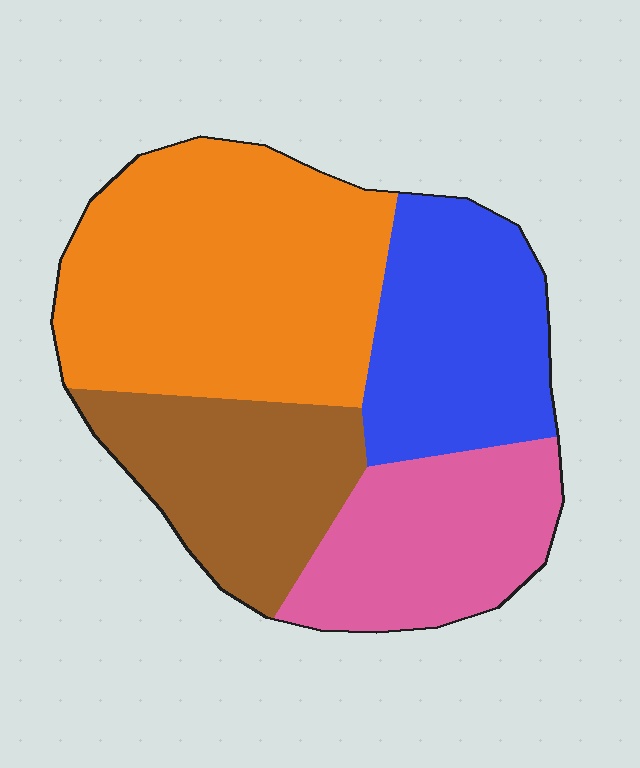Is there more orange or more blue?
Orange.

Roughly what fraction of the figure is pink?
Pink covers roughly 20% of the figure.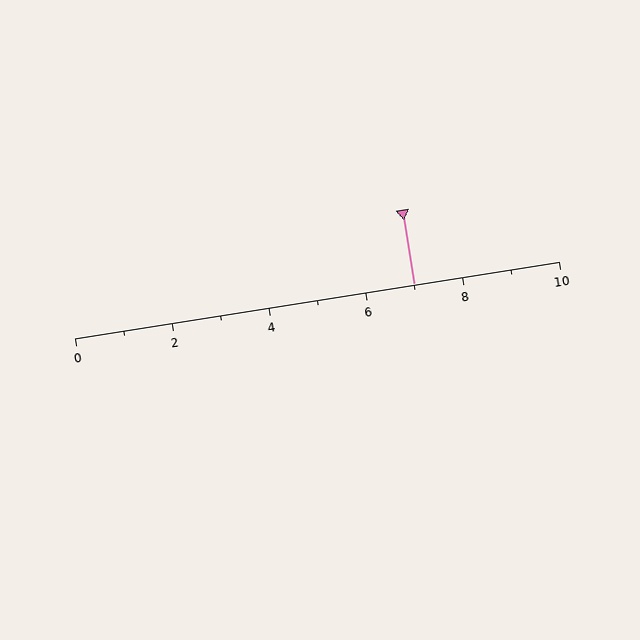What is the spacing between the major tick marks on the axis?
The major ticks are spaced 2 apart.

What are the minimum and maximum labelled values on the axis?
The axis runs from 0 to 10.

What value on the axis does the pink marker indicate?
The marker indicates approximately 7.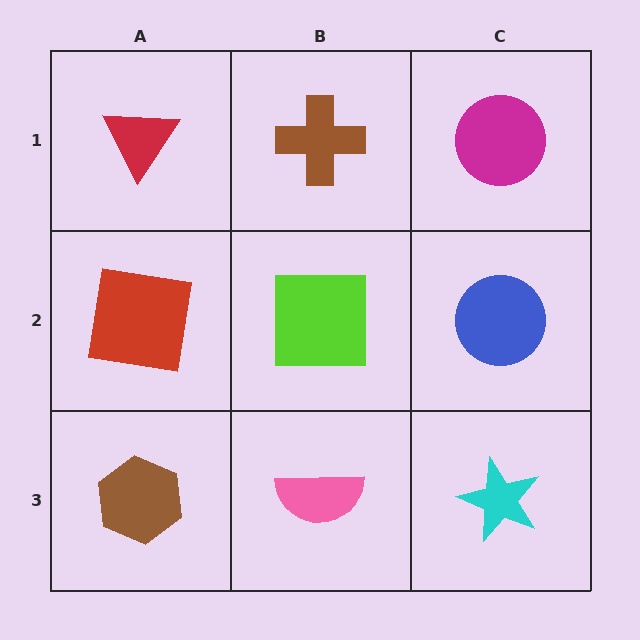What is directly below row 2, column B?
A pink semicircle.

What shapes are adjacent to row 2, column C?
A magenta circle (row 1, column C), a cyan star (row 3, column C), a lime square (row 2, column B).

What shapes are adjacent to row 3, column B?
A lime square (row 2, column B), a brown hexagon (row 3, column A), a cyan star (row 3, column C).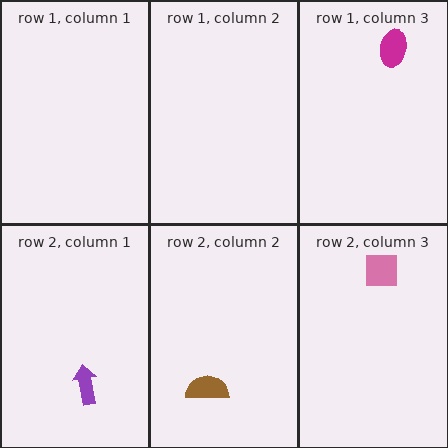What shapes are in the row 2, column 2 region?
The brown semicircle.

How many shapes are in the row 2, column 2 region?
1.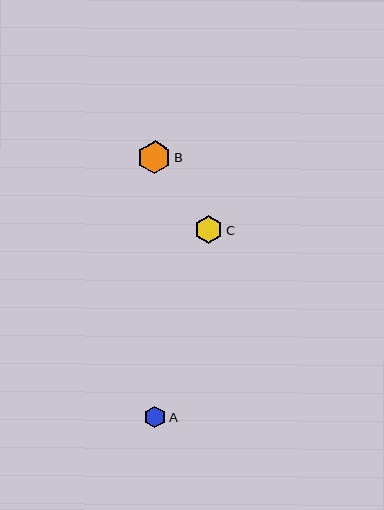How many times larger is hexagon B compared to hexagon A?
Hexagon B is approximately 1.5 times the size of hexagon A.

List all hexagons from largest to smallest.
From largest to smallest: B, C, A.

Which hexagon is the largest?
Hexagon B is the largest with a size of approximately 33 pixels.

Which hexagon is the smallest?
Hexagon A is the smallest with a size of approximately 21 pixels.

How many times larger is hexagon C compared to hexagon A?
Hexagon C is approximately 1.3 times the size of hexagon A.